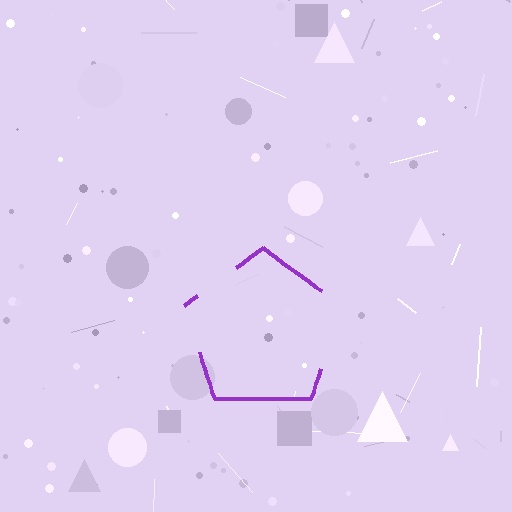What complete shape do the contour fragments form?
The contour fragments form a pentagon.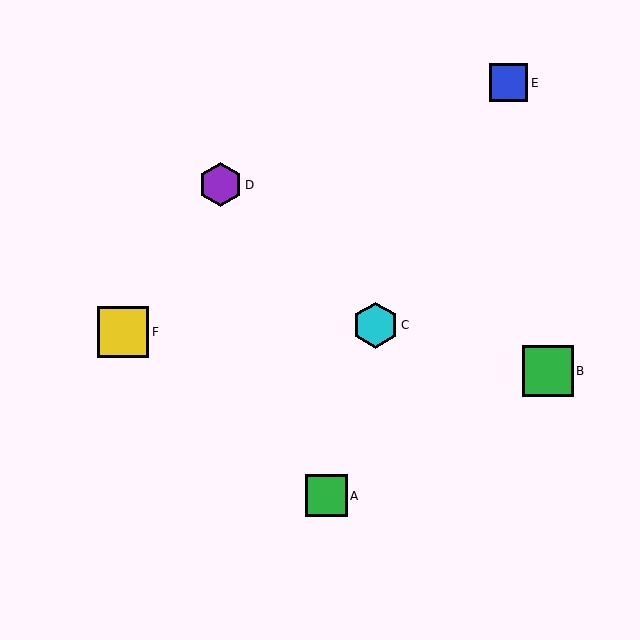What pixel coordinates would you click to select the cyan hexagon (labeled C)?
Click at (375, 325) to select the cyan hexagon C.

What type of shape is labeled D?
Shape D is a purple hexagon.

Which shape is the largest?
The green square (labeled B) is the largest.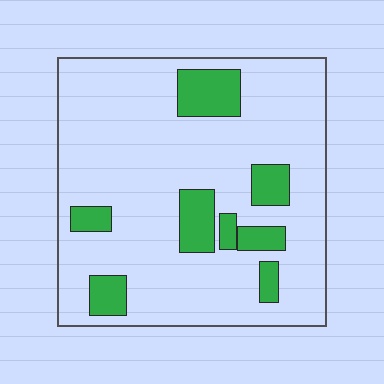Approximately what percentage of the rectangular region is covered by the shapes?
Approximately 15%.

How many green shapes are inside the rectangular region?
8.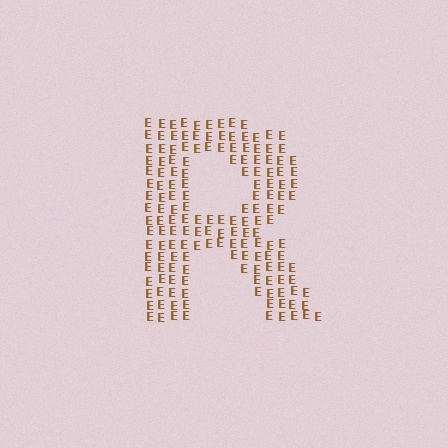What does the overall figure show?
The overall figure shows the letter R.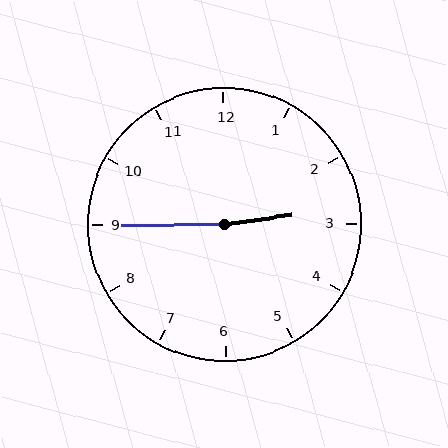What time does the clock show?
2:45.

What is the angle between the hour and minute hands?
Approximately 172 degrees.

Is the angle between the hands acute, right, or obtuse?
It is obtuse.